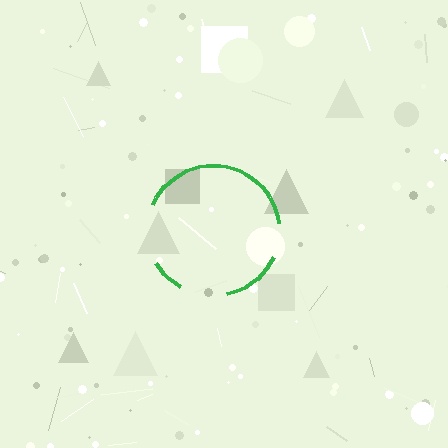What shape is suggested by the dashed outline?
The dashed outline suggests a circle.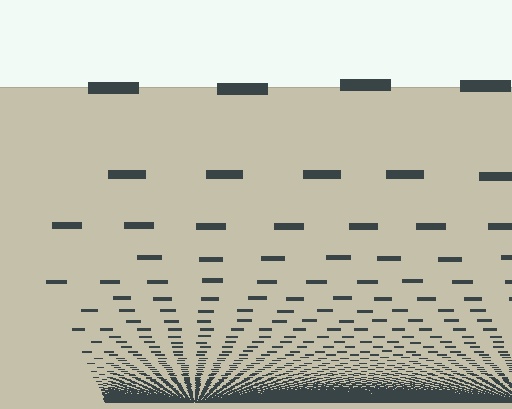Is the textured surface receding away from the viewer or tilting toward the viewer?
The surface appears to tilt toward the viewer. Texture elements get larger and sparser toward the top.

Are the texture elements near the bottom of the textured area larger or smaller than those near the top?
Smaller. The gradient is inverted — elements near the bottom are smaller and denser.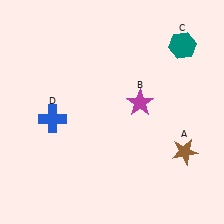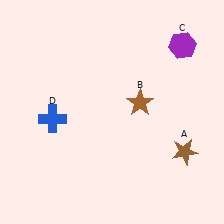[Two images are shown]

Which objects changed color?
B changed from magenta to brown. C changed from teal to purple.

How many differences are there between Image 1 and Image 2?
There are 2 differences between the two images.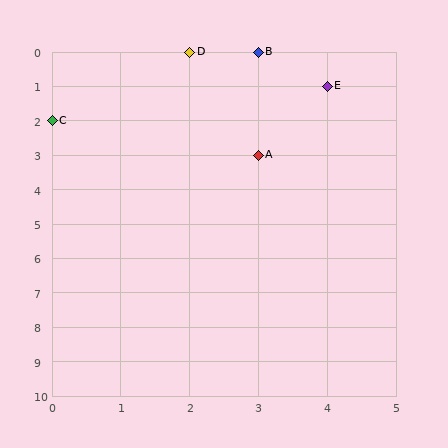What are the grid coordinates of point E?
Point E is at grid coordinates (4, 1).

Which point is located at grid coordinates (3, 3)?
Point A is at (3, 3).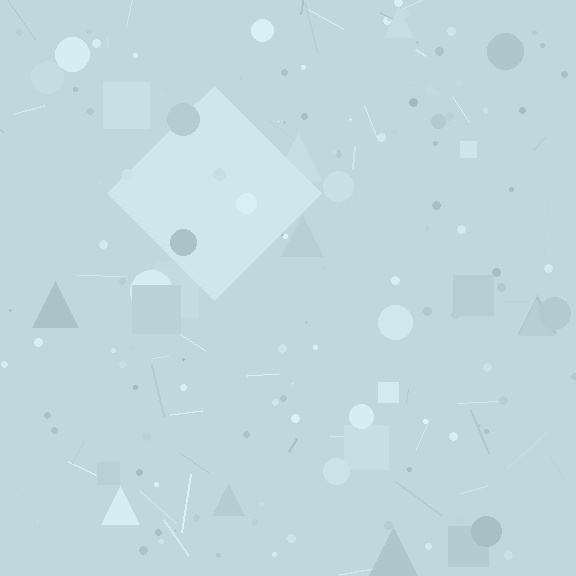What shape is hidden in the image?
A diamond is hidden in the image.